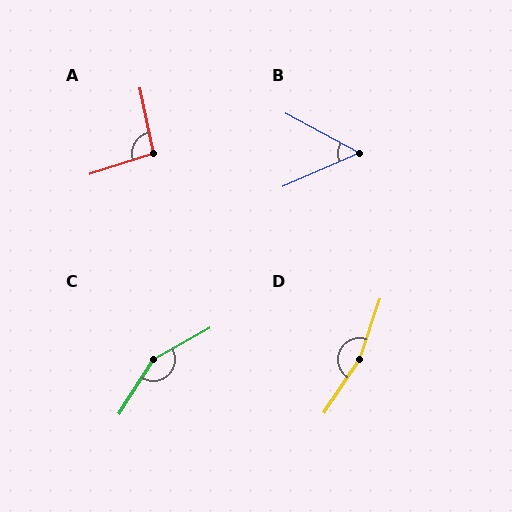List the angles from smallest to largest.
B (52°), A (96°), C (151°), D (165°).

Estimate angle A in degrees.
Approximately 96 degrees.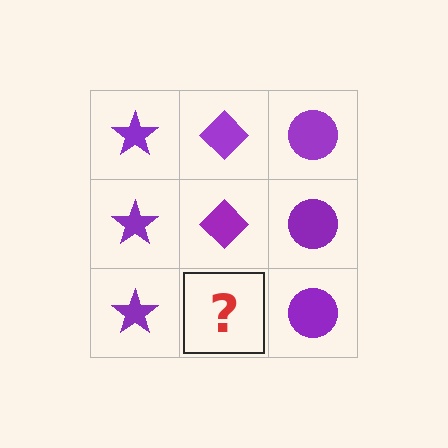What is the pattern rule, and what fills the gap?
The rule is that each column has a consistent shape. The gap should be filled with a purple diamond.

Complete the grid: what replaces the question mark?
The question mark should be replaced with a purple diamond.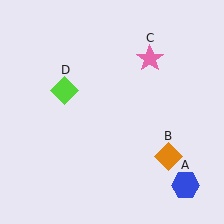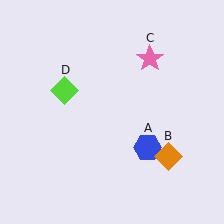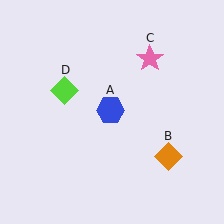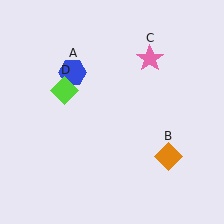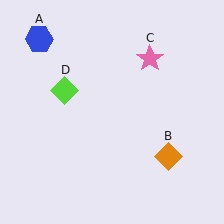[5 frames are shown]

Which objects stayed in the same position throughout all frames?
Orange diamond (object B) and pink star (object C) and lime diamond (object D) remained stationary.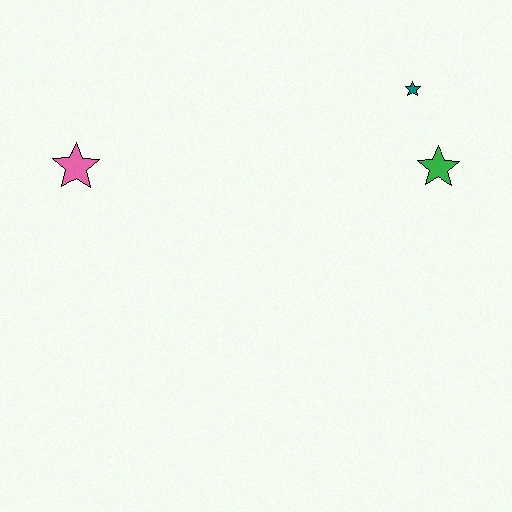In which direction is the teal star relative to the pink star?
The teal star is to the right of the pink star.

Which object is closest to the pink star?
The teal star is closest to the pink star.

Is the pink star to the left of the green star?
Yes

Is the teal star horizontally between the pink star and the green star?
Yes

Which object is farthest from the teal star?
The pink star is farthest from the teal star.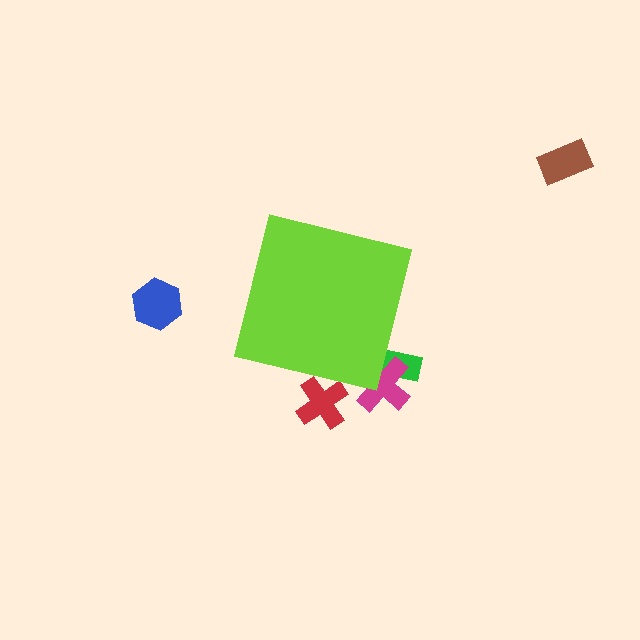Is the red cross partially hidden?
Yes, the red cross is partially hidden behind the lime square.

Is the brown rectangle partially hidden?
No, the brown rectangle is fully visible.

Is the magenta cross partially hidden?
Yes, the magenta cross is partially hidden behind the lime square.